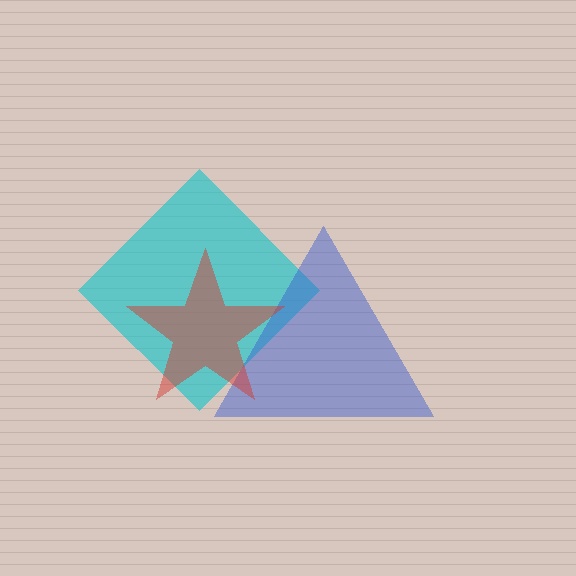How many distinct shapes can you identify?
There are 3 distinct shapes: a cyan diamond, a blue triangle, a red star.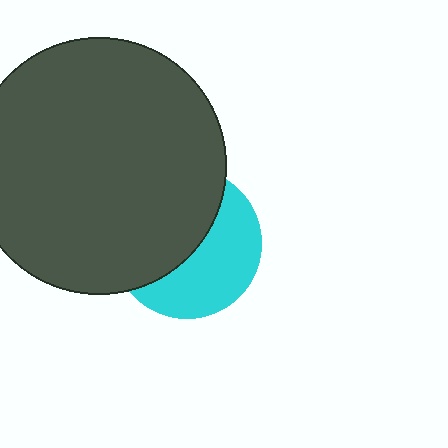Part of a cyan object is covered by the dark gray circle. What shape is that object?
It is a circle.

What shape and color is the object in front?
The object in front is a dark gray circle.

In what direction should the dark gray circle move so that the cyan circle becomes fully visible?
The dark gray circle should move toward the upper-left. That is the shortest direction to clear the overlap and leave the cyan circle fully visible.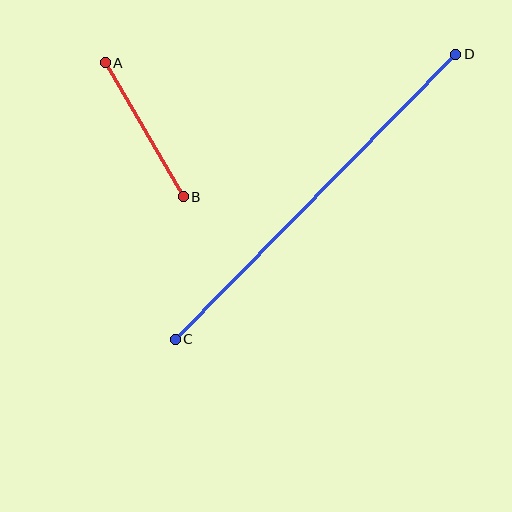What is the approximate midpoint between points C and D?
The midpoint is at approximately (316, 197) pixels.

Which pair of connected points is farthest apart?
Points C and D are farthest apart.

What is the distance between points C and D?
The distance is approximately 400 pixels.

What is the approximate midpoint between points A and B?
The midpoint is at approximately (144, 130) pixels.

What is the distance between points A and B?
The distance is approximately 155 pixels.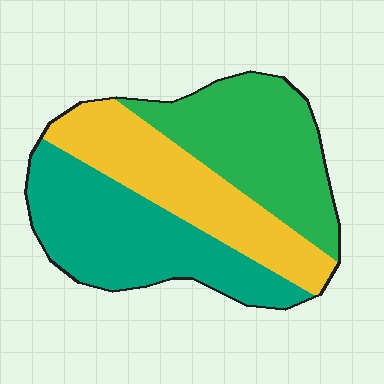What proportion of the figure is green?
Green takes up about one third (1/3) of the figure.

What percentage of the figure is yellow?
Yellow takes up about one third (1/3) of the figure.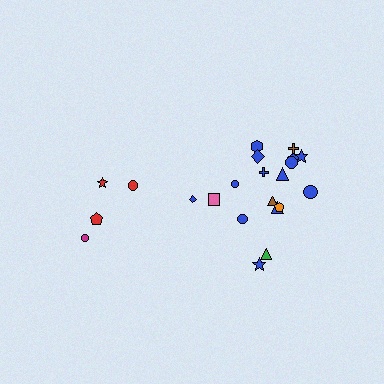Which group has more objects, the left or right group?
The right group.